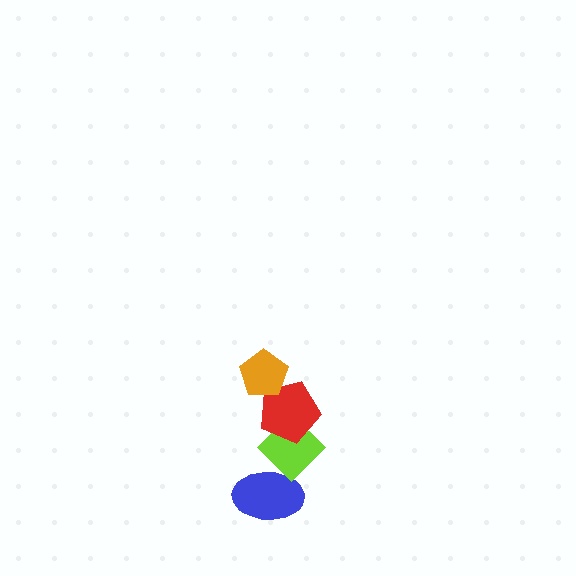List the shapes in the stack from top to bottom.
From top to bottom: the orange pentagon, the red pentagon, the lime diamond, the blue ellipse.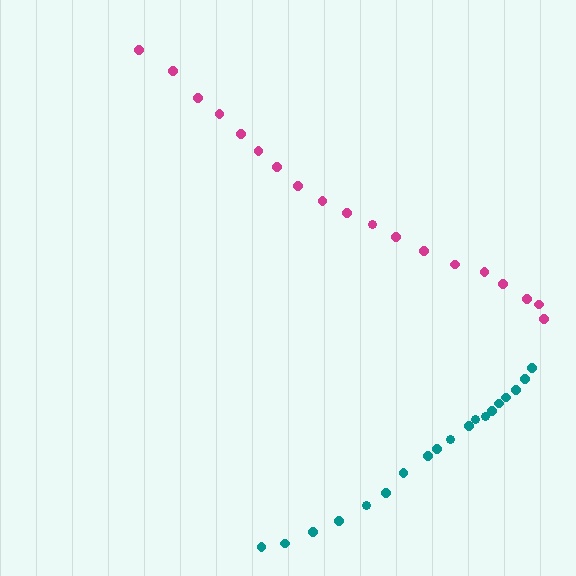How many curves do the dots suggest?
There are 2 distinct paths.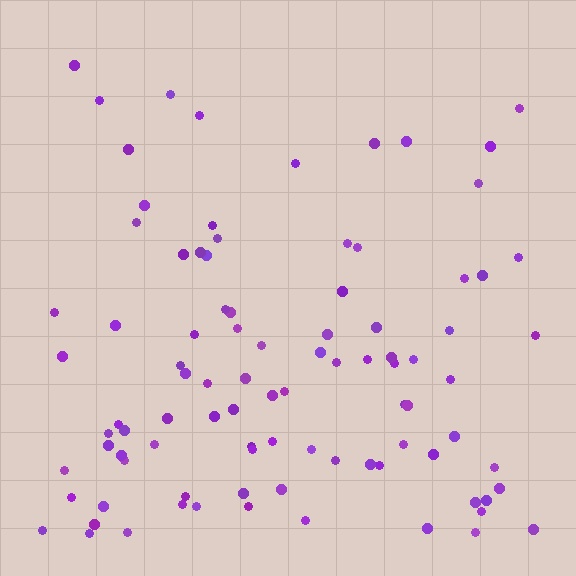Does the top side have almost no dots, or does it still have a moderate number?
Still a moderate number, just noticeably fewer than the bottom.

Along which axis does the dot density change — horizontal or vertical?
Vertical.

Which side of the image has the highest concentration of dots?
The bottom.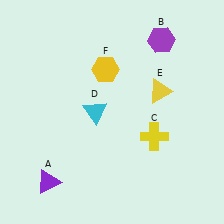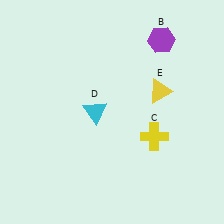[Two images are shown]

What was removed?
The purple triangle (A), the yellow hexagon (F) were removed in Image 2.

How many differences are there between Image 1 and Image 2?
There are 2 differences between the two images.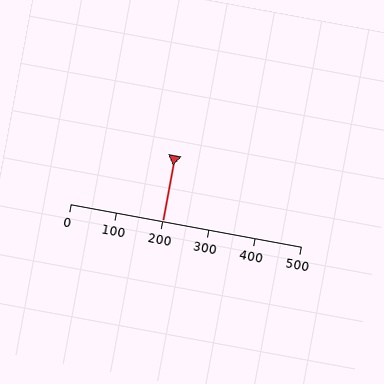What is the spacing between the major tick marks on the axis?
The major ticks are spaced 100 apart.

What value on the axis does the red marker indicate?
The marker indicates approximately 200.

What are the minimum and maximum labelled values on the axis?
The axis runs from 0 to 500.